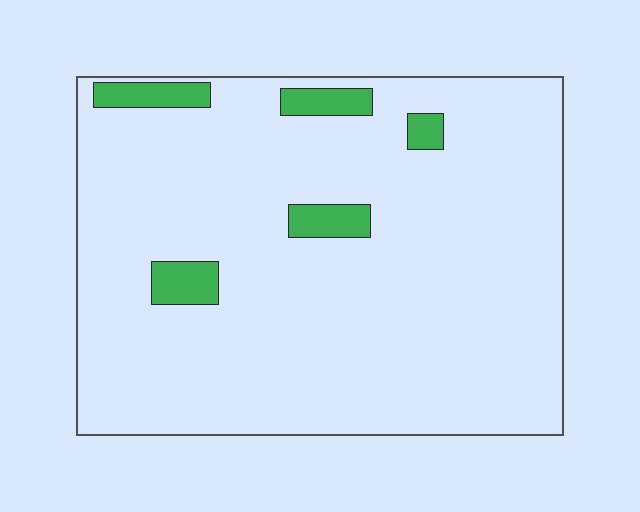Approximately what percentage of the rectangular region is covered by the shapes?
Approximately 5%.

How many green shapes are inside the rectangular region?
5.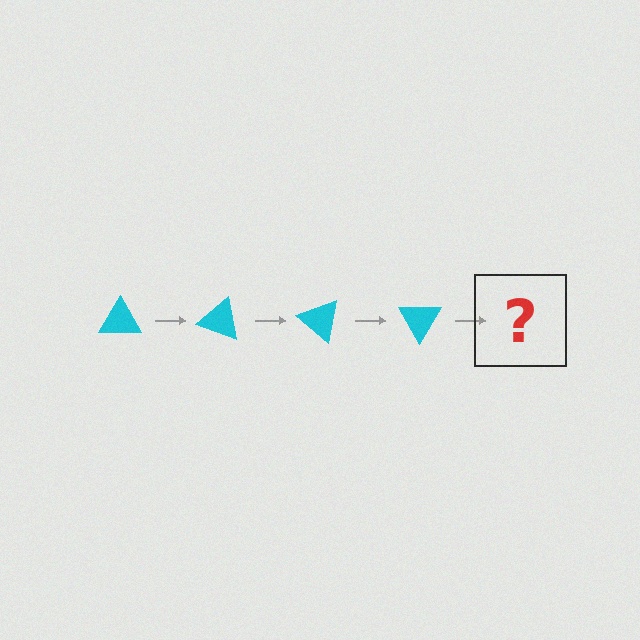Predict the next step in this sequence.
The next step is a cyan triangle rotated 80 degrees.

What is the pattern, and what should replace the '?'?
The pattern is that the triangle rotates 20 degrees each step. The '?' should be a cyan triangle rotated 80 degrees.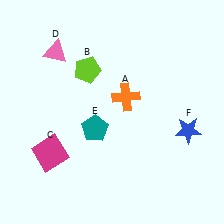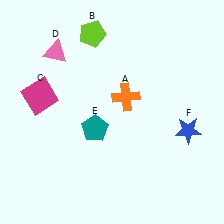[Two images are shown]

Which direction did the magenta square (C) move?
The magenta square (C) moved up.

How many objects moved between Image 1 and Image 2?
2 objects moved between the two images.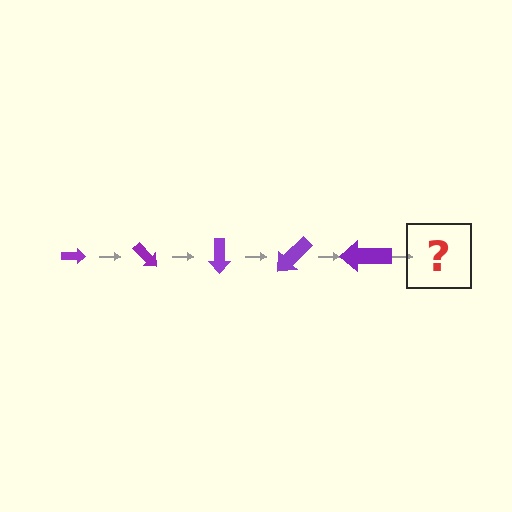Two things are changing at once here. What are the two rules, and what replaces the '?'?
The two rules are that the arrow grows larger each step and it rotates 45 degrees each step. The '?' should be an arrow, larger than the previous one and rotated 225 degrees from the start.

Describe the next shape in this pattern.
It should be an arrow, larger than the previous one and rotated 225 degrees from the start.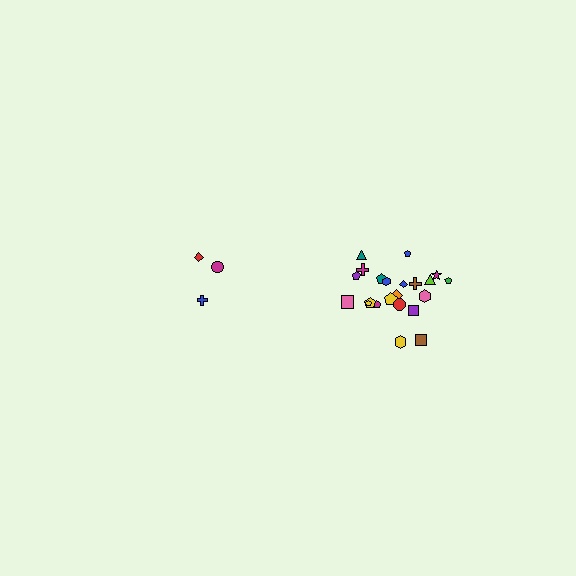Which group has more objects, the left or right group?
The right group.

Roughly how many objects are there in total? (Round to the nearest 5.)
Roughly 25 objects in total.